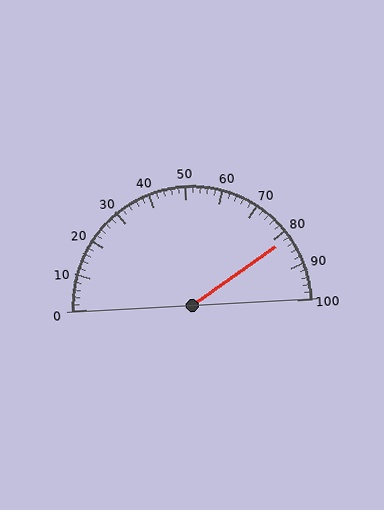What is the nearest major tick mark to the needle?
The nearest major tick mark is 80.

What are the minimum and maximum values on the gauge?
The gauge ranges from 0 to 100.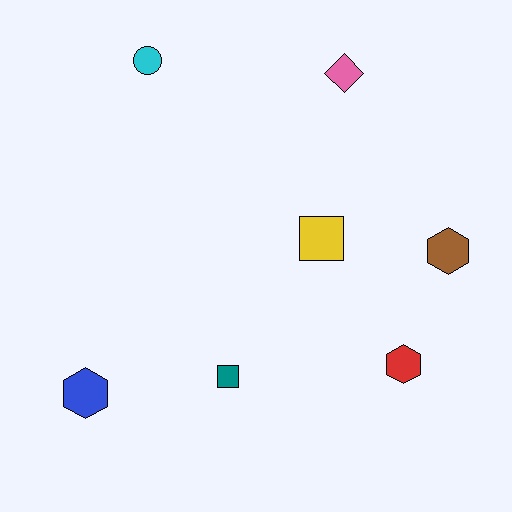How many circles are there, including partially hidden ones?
There is 1 circle.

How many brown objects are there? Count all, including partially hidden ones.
There is 1 brown object.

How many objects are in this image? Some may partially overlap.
There are 7 objects.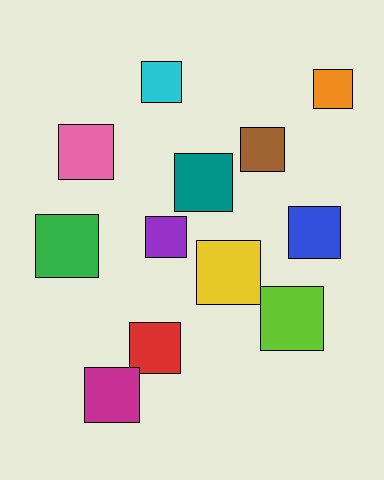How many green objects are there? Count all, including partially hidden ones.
There is 1 green object.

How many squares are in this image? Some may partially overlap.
There are 12 squares.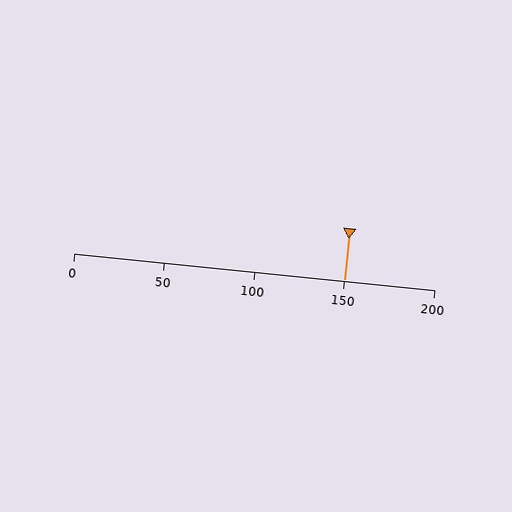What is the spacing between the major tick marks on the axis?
The major ticks are spaced 50 apart.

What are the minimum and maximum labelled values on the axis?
The axis runs from 0 to 200.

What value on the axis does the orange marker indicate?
The marker indicates approximately 150.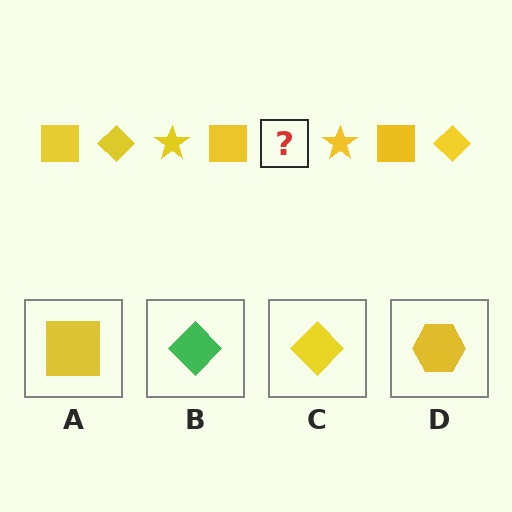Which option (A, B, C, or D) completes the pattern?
C.